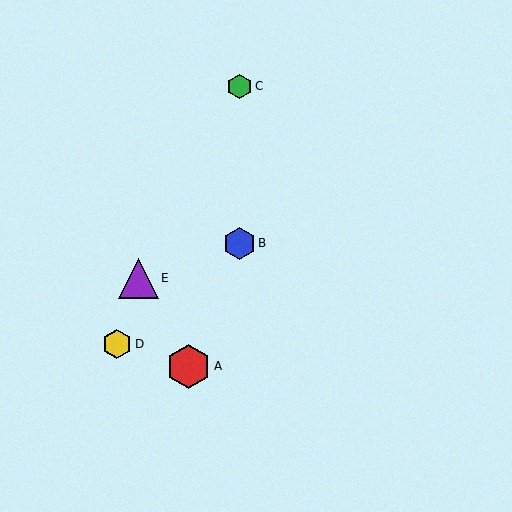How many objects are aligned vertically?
2 objects (B, C) are aligned vertically.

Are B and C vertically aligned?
Yes, both are at x≈239.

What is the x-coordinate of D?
Object D is at x≈117.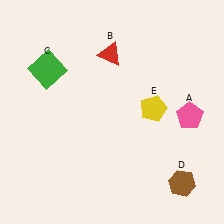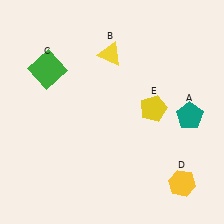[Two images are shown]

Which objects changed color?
A changed from pink to teal. B changed from red to yellow. D changed from brown to yellow.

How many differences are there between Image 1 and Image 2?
There are 3 differences between the two images.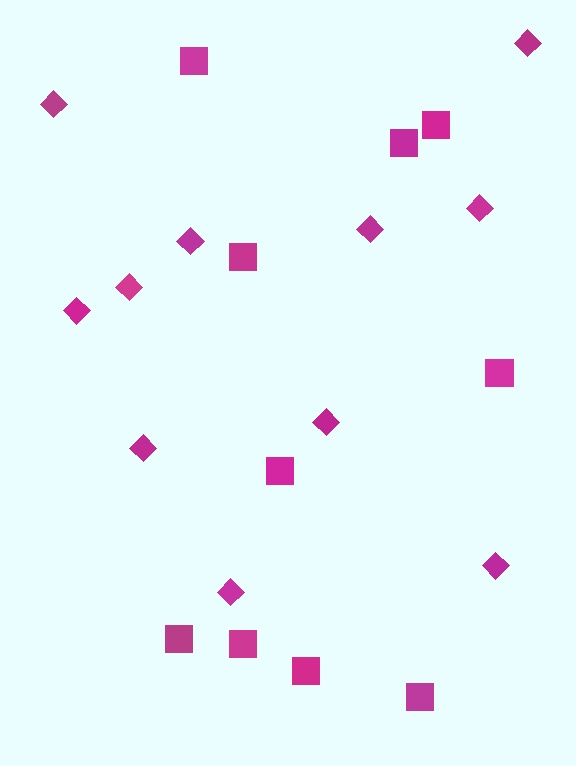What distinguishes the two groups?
There are 2 groups: one group of diamonds (11) and one group of squares (10).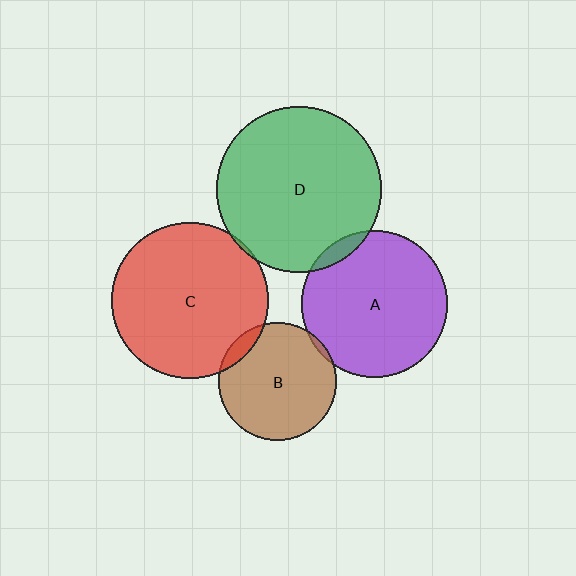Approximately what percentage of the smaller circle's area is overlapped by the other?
Approximately 5%.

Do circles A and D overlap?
Yes.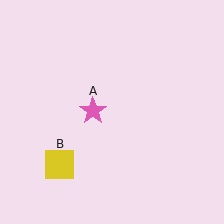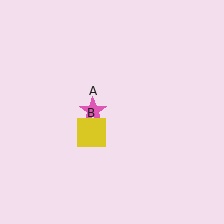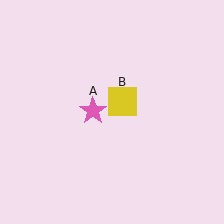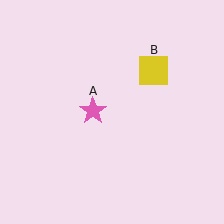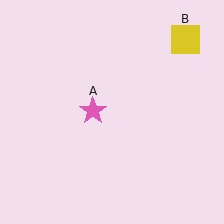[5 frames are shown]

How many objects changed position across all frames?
1 object changed position: yellow square (object B).